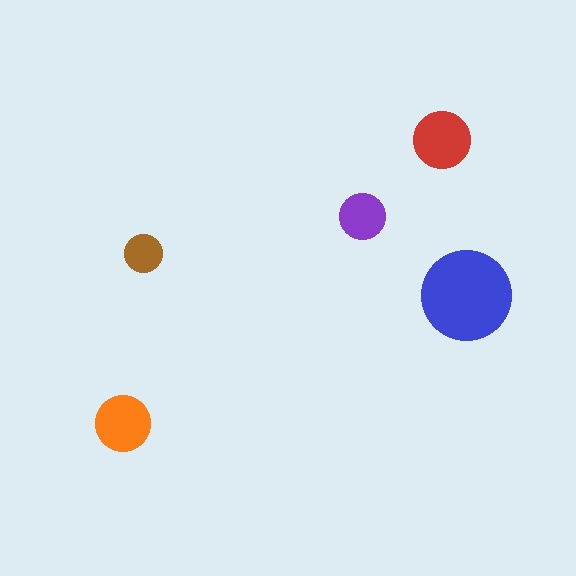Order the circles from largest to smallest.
the blue one, the red one, the orange one, the purple one, the brown one.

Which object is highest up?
The red circle is topmost.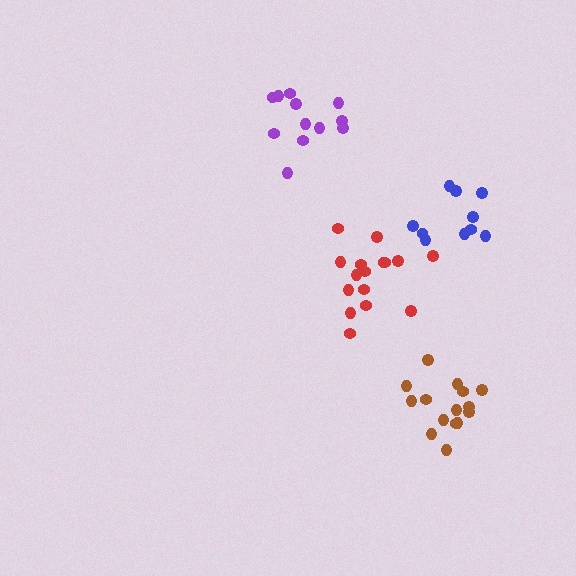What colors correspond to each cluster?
The clusters are colored: red, purple, blue, brown.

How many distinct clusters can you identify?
There are 4 distinct clusters.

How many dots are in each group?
Group 1: 16 dots, Group 2: 12 dots, Group 3: 10 dots, Group 4: 15 dots (53 total).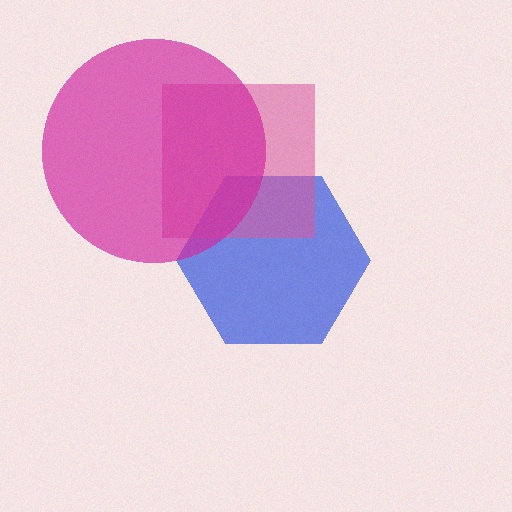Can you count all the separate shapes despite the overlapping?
Yes, there are 3 separate shapes.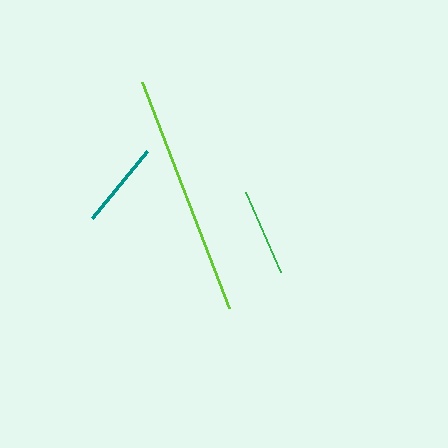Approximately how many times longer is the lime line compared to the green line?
The lime line is approximately 2.7 times the length of the green line.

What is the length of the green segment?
The green segment is approximately 88 pixels long.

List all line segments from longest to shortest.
From longest to shortest: lime, green, teal.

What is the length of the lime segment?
The lime segment is approximately 243 pixels long.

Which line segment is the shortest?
The teal line is the shortest at approximately 86 pixels.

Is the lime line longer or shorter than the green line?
The lime line is longer than the green line.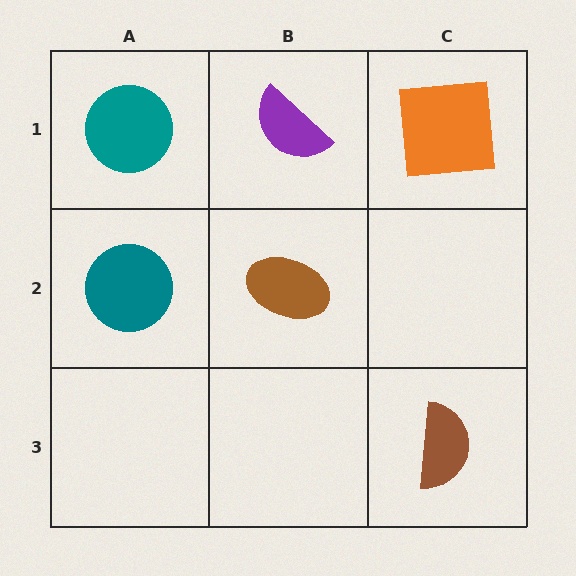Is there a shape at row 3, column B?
No, that cell is empty.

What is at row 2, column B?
A brown ellipse.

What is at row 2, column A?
A teal circle.